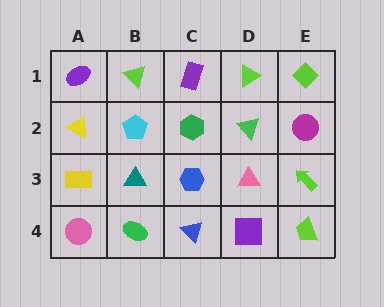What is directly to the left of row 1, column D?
A purple rectangle.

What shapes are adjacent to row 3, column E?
A magenta circle (row 2, column E), a lime trapezoid (row 4, column E), a pink triangle (row 3, column D).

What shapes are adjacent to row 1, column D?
A green triangle (row 2, column D), a purple rectangle (row 1, column C), a lime diamond (row 1, column E).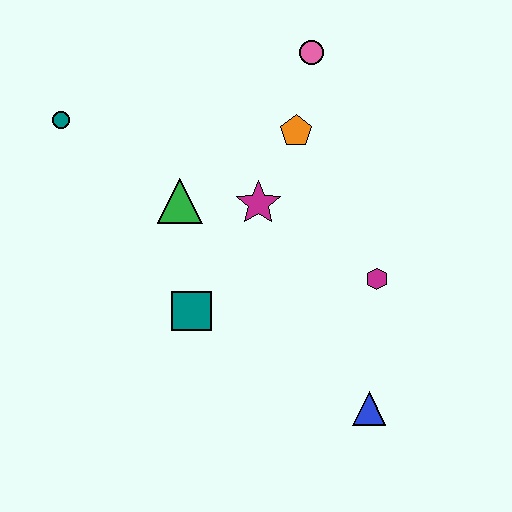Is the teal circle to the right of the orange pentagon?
No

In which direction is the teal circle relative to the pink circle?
The teal circle is to the left of the pink circle.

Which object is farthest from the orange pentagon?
The blue triangle is farthest from the orange pentagon.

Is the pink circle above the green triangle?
Yes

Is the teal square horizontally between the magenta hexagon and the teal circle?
Yes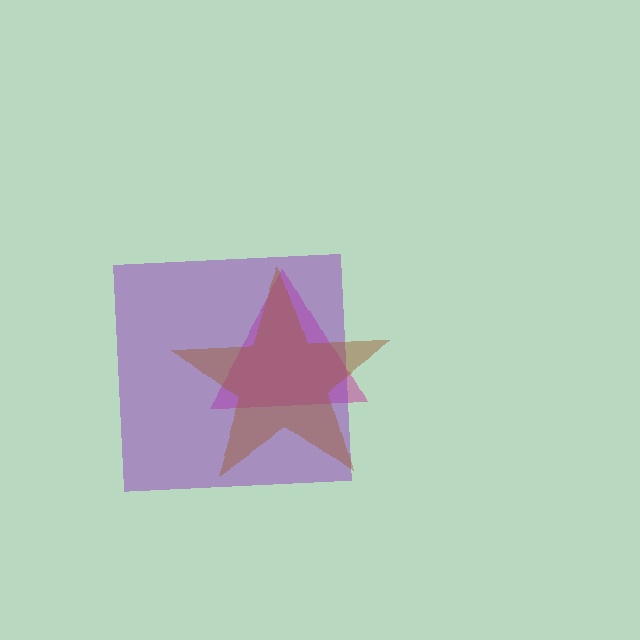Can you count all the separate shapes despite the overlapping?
Yes, there are 3 separate shapes.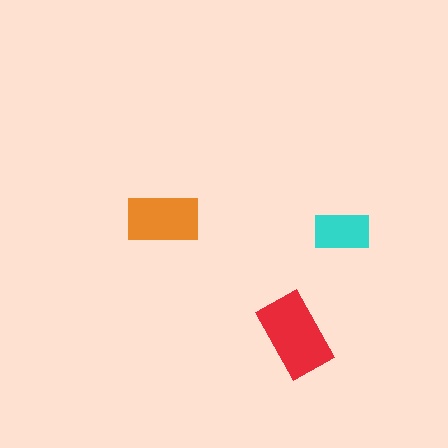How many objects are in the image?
There are 3 objects in the image.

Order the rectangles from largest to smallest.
the red one, the orange one, the cyan one.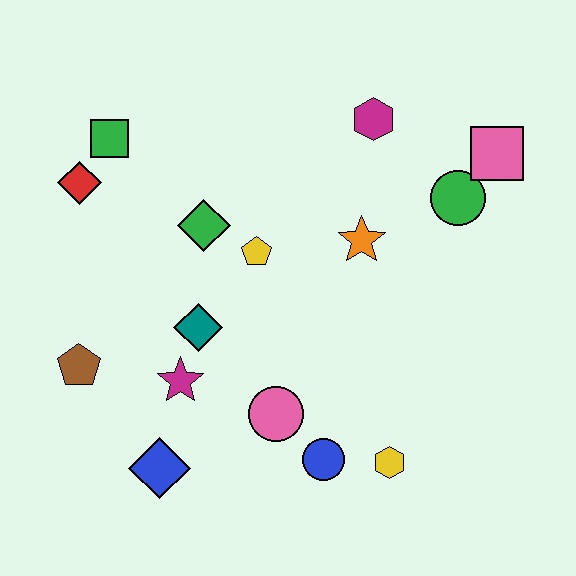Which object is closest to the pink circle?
The blue circle is closest to the pink circle.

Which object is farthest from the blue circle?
The green square is farthest from the blue circle.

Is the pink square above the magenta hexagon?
No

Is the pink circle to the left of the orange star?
Yes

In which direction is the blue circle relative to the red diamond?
The blue circle is below the red diamond.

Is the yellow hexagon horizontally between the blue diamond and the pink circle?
No